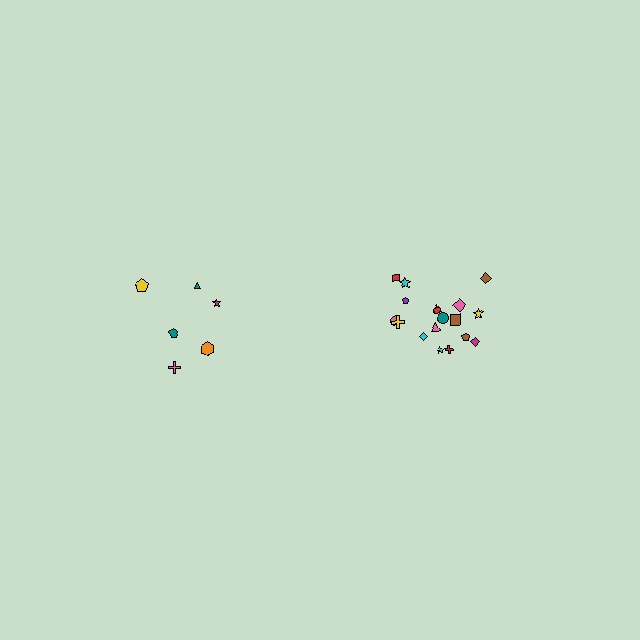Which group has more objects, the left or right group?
The right group.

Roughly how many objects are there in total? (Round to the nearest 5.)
Roughly 25 objects in total.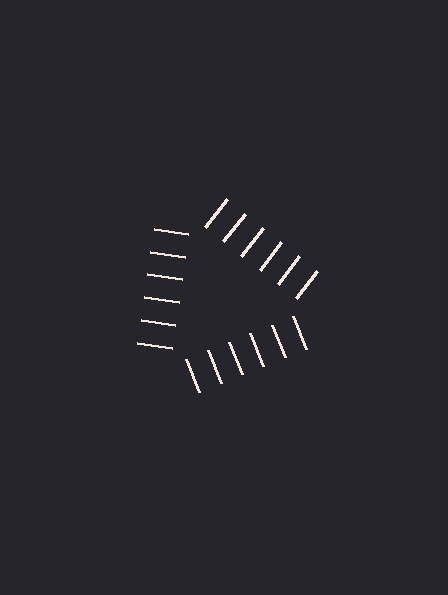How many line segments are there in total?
18 — 6 along each of the 3 edges.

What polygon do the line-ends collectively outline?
An illusory triangle — the line segments terminate on its edges but no continuous stroke is drawn.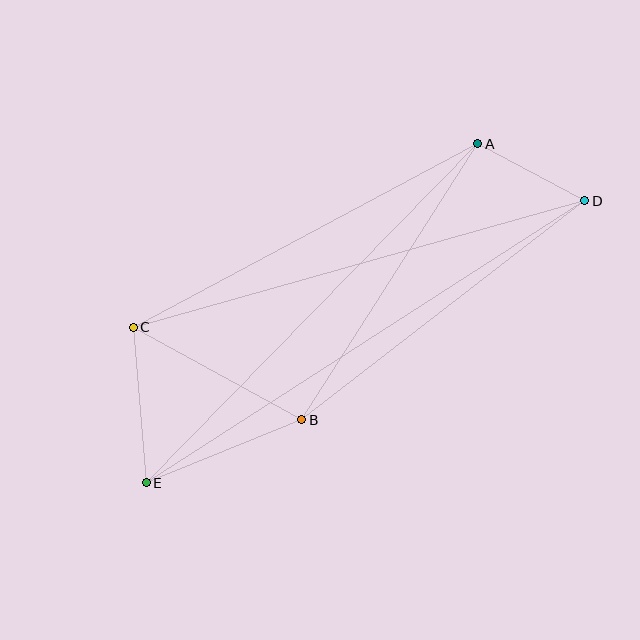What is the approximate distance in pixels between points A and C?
The distance between A and C is approximately 390 pixels.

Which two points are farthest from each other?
Points D and E are farthest from each other.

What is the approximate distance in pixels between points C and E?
The distance between C and E is approximately 156 pixels.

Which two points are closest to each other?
Points A and D are closest to each other.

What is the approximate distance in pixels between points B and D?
The distance between B and D is approximately 358 pixels.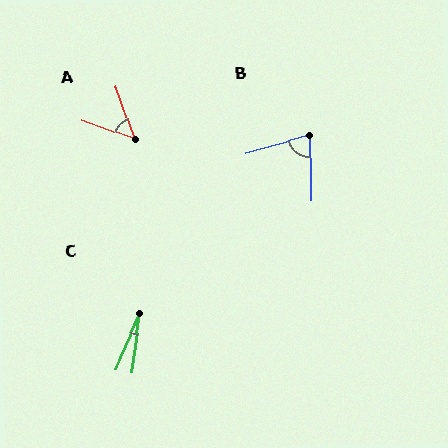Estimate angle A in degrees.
Approximately 51 degrees.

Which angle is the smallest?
C, at approximately 16 degrees.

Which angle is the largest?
B, at approximately 75 degrees.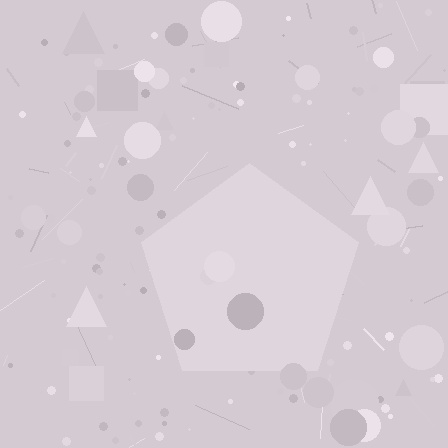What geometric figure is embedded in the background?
A pentagon is embedded in the background.